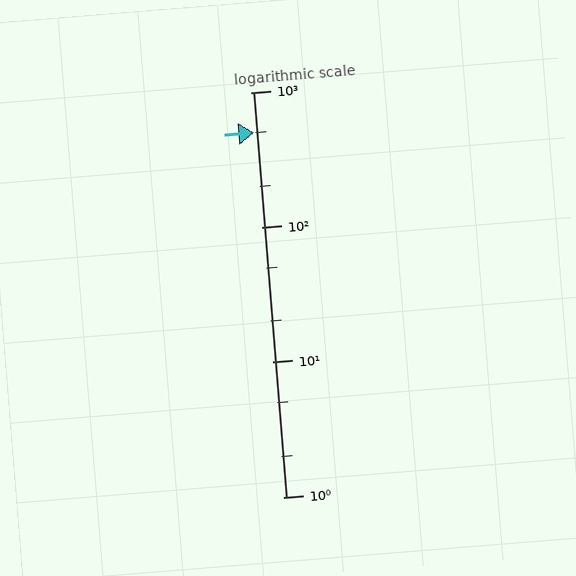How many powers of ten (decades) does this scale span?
The scale spans 3 decades, from 1 to 1000.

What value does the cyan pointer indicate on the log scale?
The pointer indicates approximately 500.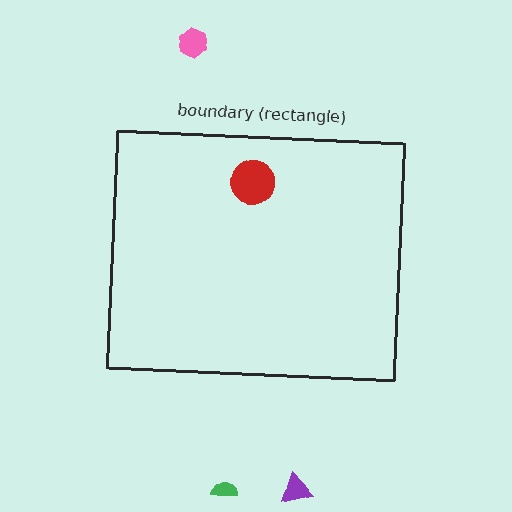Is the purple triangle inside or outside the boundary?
Outside.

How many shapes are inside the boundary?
1 inside, 3 outside.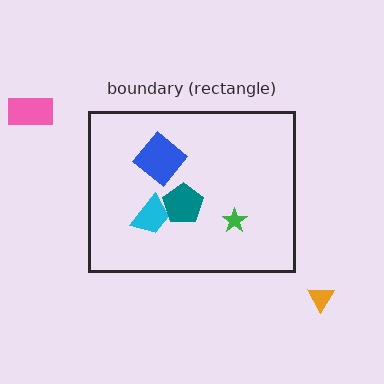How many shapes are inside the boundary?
4 inside, 2 outside.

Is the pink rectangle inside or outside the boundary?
Outside.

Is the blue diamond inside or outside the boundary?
Inside.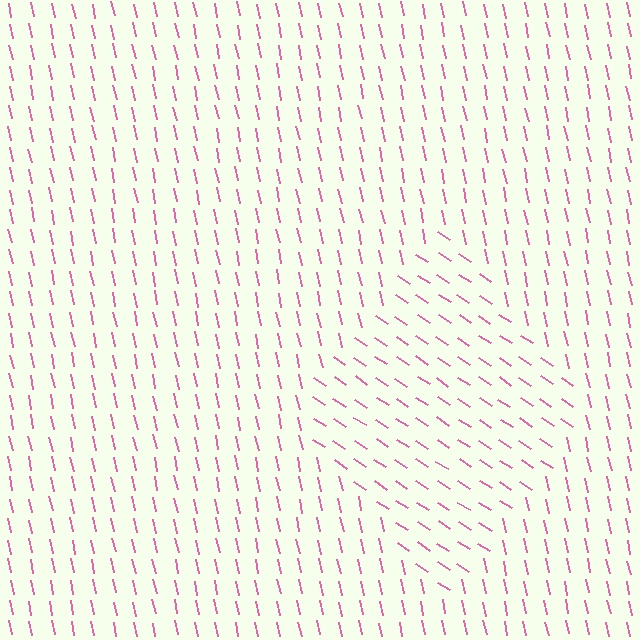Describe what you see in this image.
The image is filled with small pink line segments. A diamond region in the image has lines oriented differently from the surrounding lines, creating a visible texture boundary.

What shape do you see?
I see a diamond.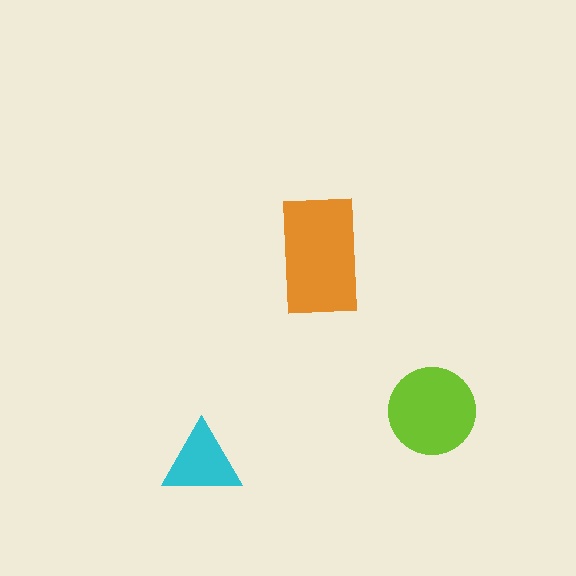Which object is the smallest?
The cyan triangle.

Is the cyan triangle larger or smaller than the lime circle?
Smaller.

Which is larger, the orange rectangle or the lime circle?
The orange rectangle.